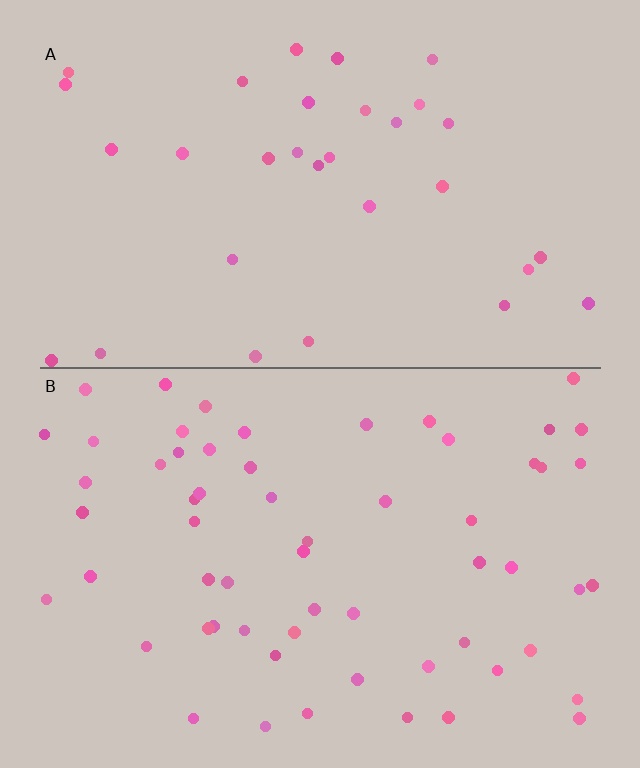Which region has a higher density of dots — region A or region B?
B (the bottom).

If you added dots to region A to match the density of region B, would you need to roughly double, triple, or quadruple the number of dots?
Approximately double.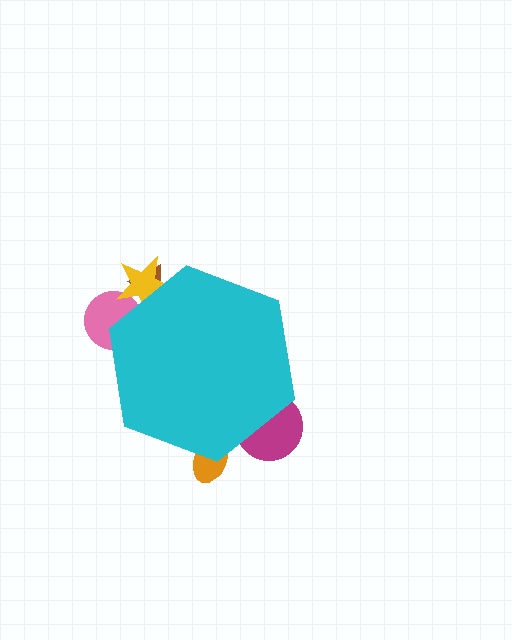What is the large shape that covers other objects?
A cyan hexagon.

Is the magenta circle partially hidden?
Yes, the magenta circle is partially hidden behind the cyan hexagon.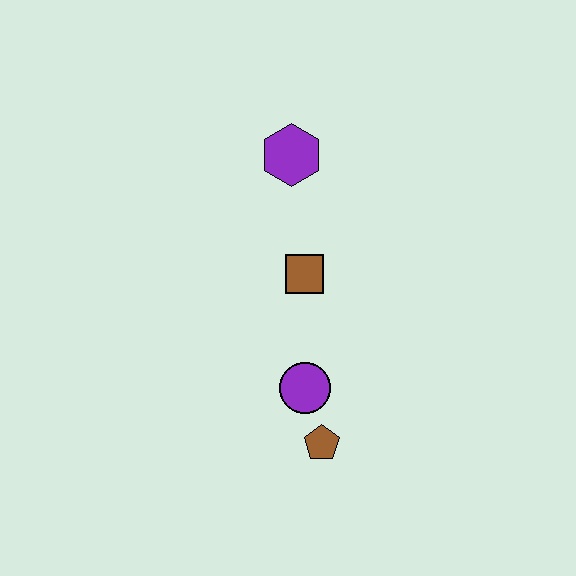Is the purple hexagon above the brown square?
Yes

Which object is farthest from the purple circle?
The purple hexagon is farthest from the purple circle.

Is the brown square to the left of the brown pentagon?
Yes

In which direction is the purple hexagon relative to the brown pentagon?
The purple hexagon is above the brown pentagon.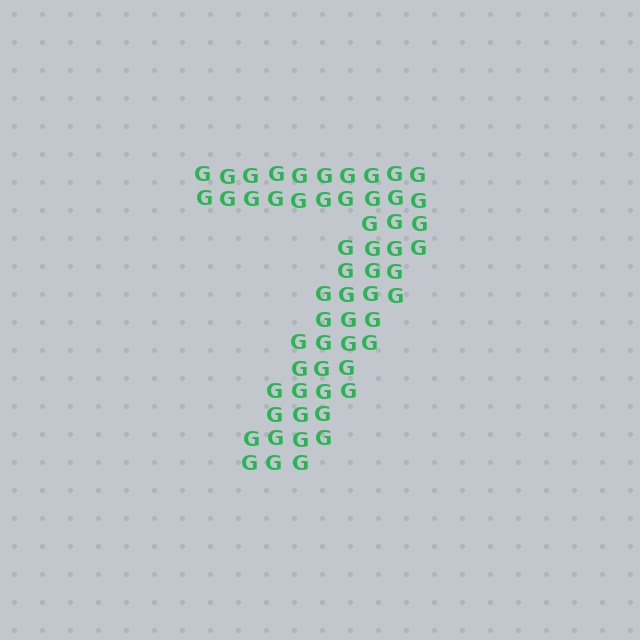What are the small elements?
The small elements are letter G's.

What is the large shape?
The large shape is the digit 7.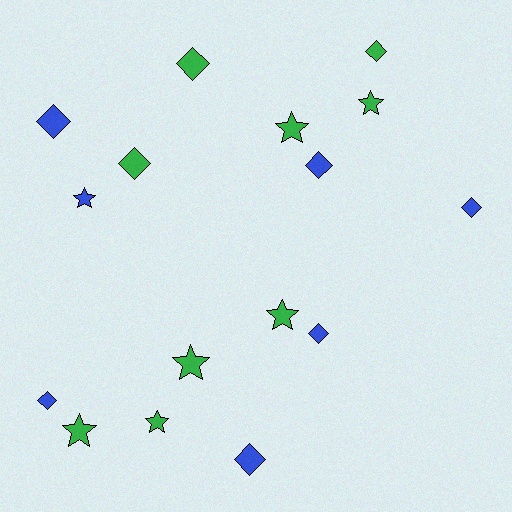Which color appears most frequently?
Green, with 9 objects.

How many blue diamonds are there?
There are 6 blue diamonds.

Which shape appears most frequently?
Diamond, with 9 objects.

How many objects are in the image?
There are 16 objects.